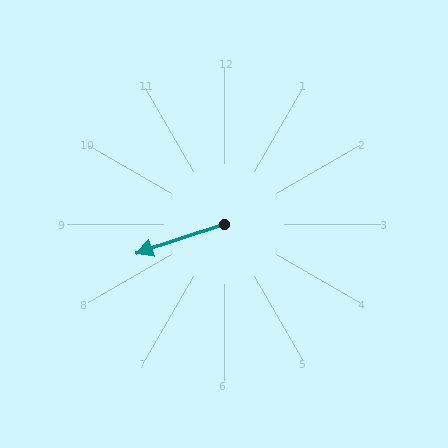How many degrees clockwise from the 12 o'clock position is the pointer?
Approximately 252 degrees.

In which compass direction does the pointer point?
West.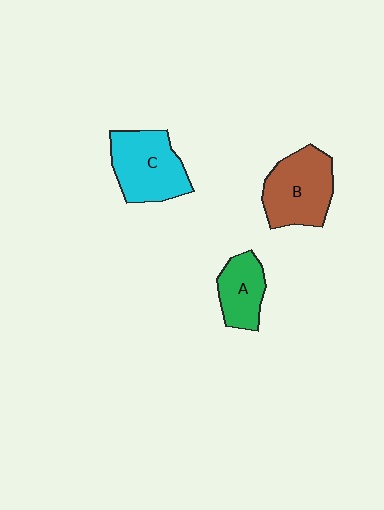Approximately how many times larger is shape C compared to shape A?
Approximately 1.6 times.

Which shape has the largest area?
Shape C (cyan).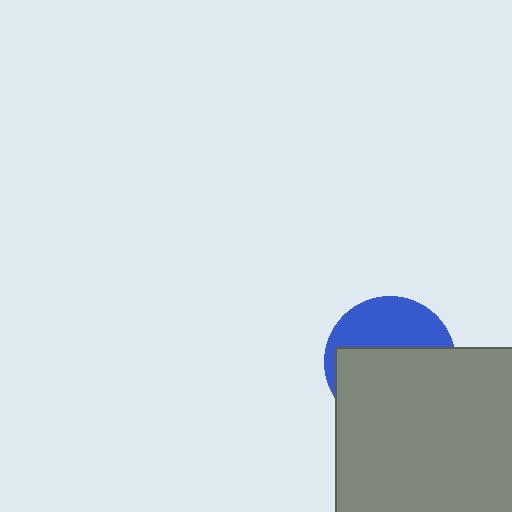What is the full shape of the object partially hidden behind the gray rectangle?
The partially hidden object is a blue circle.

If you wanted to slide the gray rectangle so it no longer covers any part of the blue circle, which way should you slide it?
Slide it down — that is the most direct way to separate the two shapes.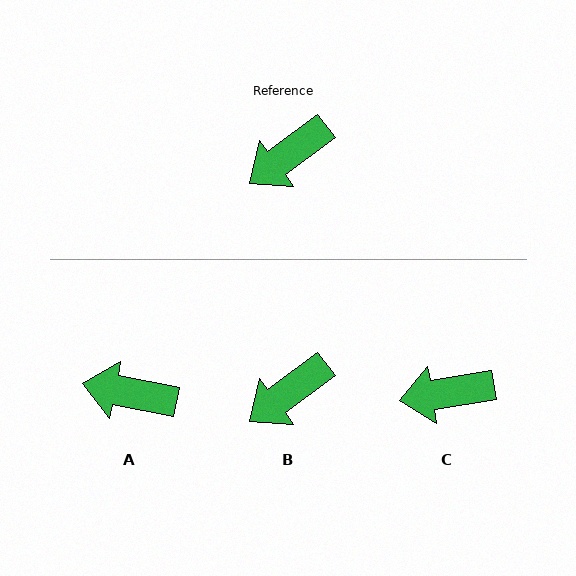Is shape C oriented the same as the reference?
No, it is off by about 28 degrees.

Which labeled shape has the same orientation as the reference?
B.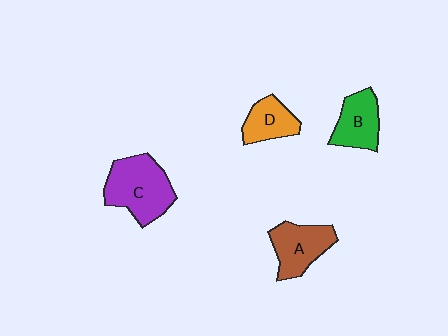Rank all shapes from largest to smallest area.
From largest to smallest: C (purple), A (brown), B (green), D (orange).